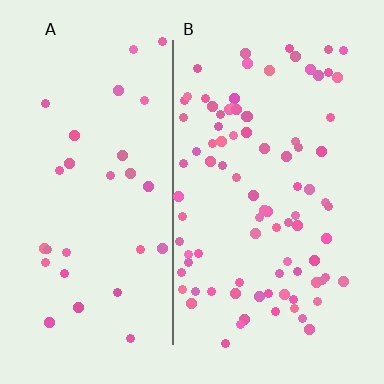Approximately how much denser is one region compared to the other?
Approximately 2.9× — region B over region A.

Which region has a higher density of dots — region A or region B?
B (the right).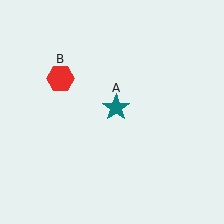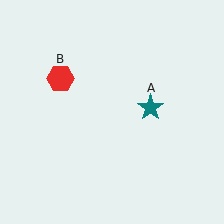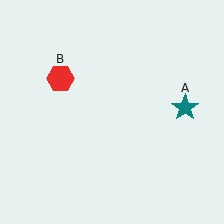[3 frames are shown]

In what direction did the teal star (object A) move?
The teal star (object A) moved right.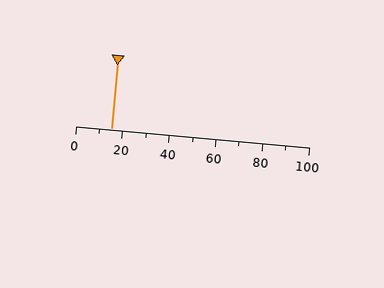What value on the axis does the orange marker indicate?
The marker indicates approximately 15.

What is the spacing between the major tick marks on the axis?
The major ticks are spaced 20 apart.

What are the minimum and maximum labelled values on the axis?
The axis runs from 0 to 100.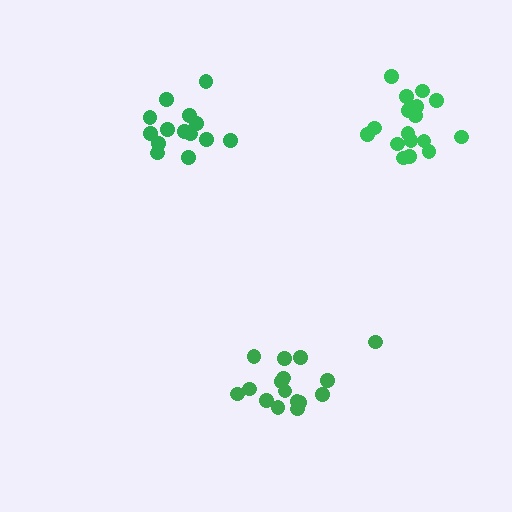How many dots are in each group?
Group 1: 16 dots, Group 2: 17 dots, Group 3: 14 dots (47 total).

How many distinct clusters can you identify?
There are 3 distinct clusters.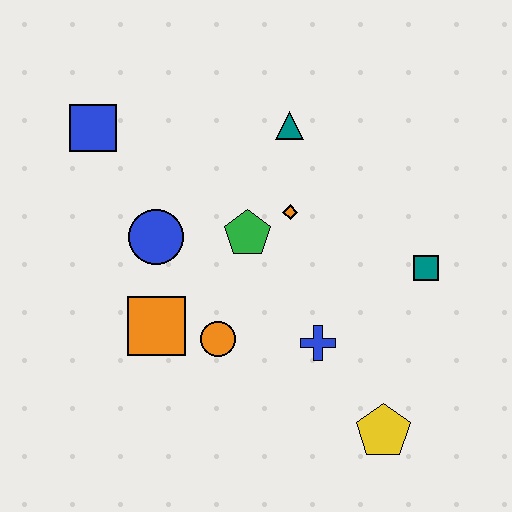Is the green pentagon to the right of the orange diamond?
No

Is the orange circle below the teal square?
Yes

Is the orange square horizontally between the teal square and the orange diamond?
No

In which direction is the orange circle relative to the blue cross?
The orange circle is to the left of the blue cross.